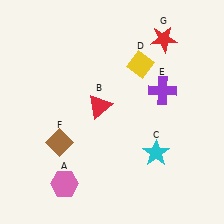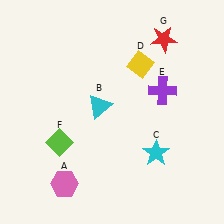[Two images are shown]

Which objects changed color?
B changed from red to cyan. F changed from brown to lime.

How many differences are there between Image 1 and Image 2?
There are 2 differences between the two images.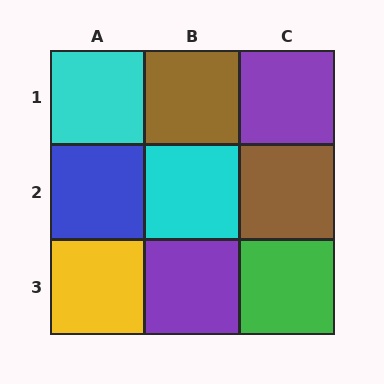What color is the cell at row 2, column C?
Brown.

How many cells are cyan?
2 cells are cyan.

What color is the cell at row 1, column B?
Brown.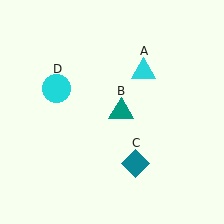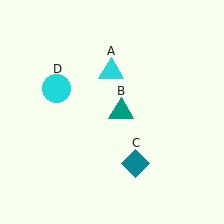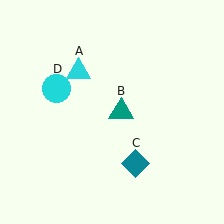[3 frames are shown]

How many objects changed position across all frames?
1 object changed position: cyan triangle (object A).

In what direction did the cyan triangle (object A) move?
The cyan triangle (object A) moved left.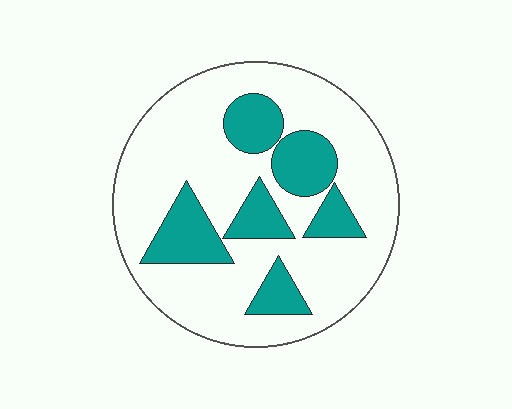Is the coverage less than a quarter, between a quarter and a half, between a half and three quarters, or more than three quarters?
Between a quarter and a half.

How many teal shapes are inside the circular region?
6.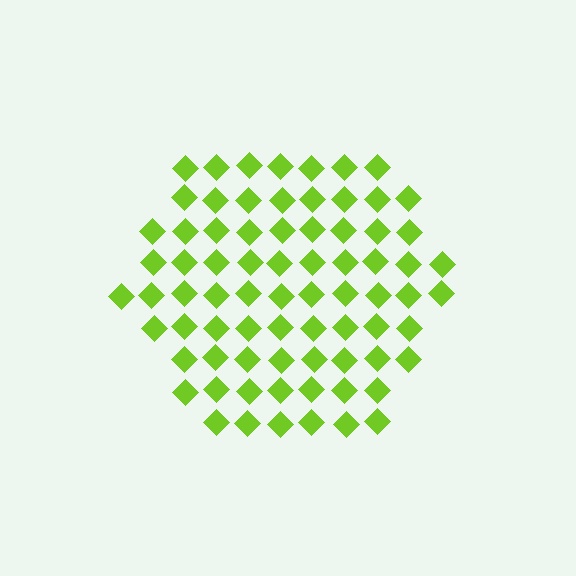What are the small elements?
The small elements are diamonds.